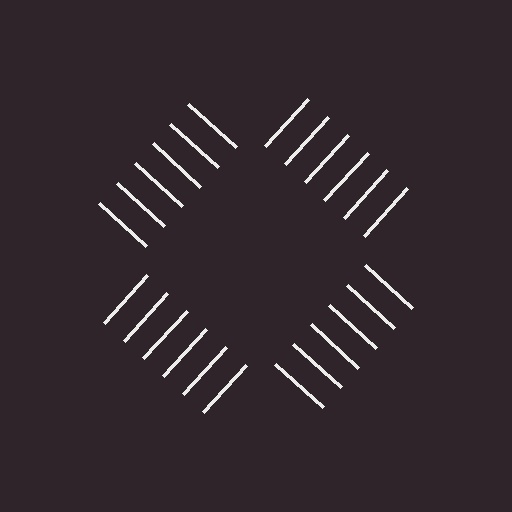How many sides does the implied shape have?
4 sides — the line-ends trace a square.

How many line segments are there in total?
24 — 6 along each of the 4 edges.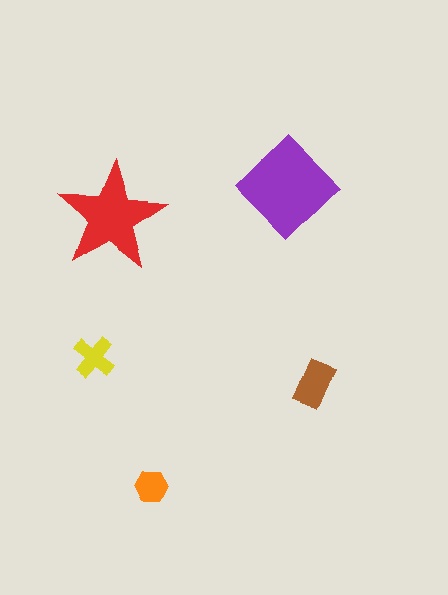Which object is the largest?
The purple diamond.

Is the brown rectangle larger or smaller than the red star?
Smaller.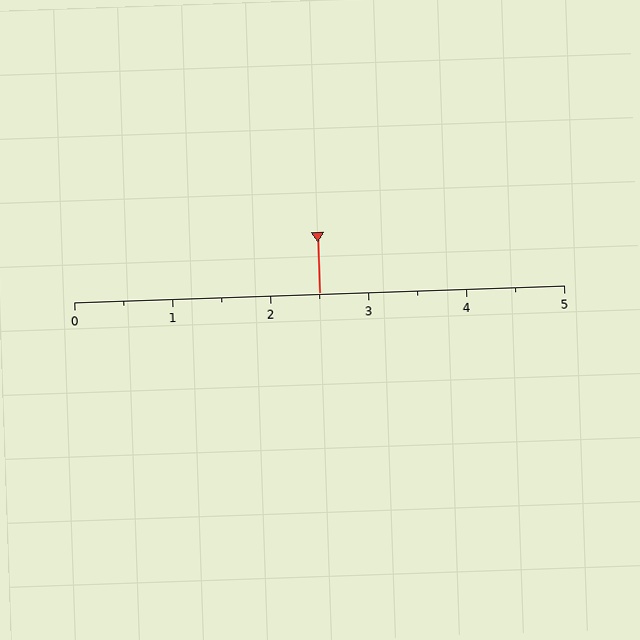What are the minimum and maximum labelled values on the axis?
The axis runs from 0 to 5.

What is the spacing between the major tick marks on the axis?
The major ticks are spaced 1 apart.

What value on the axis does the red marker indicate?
The marker indicates approximately 2.5.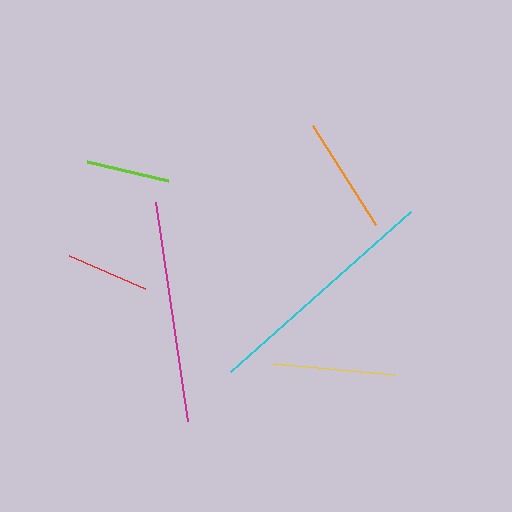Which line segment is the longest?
The cyan line is the longest at approximately 241 pixels.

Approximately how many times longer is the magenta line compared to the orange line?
The magenta line is approximately 1.9 times the length of the orange line.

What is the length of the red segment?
The red segment is approximately 83 pixels long.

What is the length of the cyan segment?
The cyan segment is approximately 241 pixels long.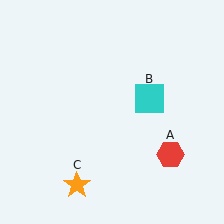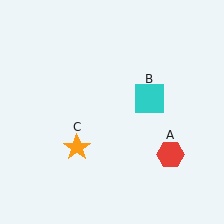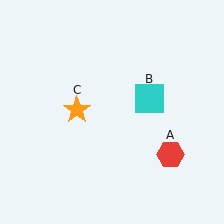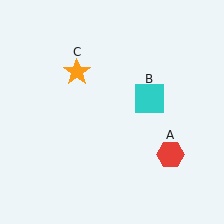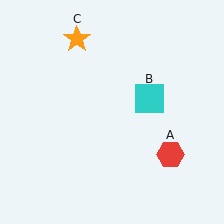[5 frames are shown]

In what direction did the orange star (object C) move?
The orange star (object C) moved up.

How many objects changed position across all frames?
1 object changed position: orange star (object C).